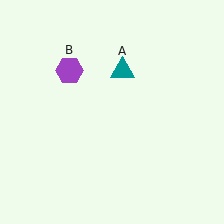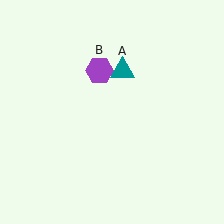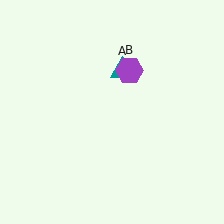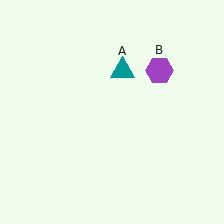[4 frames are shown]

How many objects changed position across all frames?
1 object changed position: purple hexagon (object B).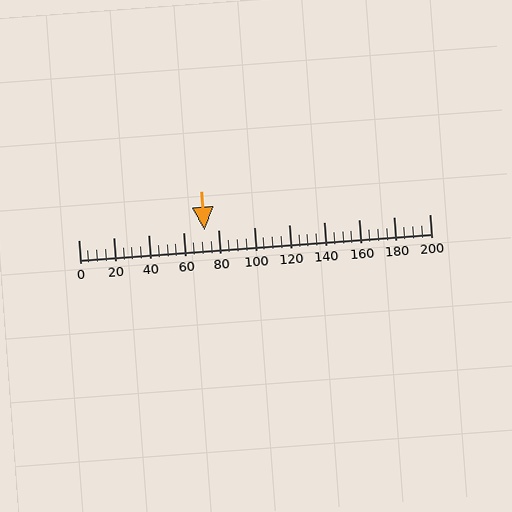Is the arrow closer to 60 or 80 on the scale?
The arrow is closer to 80.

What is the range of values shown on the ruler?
The ruler shows values from 0 to 200.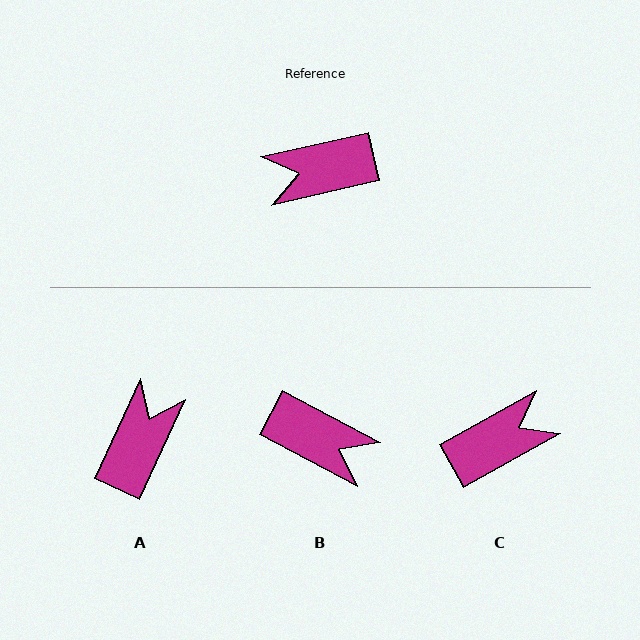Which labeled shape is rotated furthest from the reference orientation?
C, about 163 degrees away.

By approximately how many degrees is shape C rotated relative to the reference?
Approximately 163 degrees clockwise.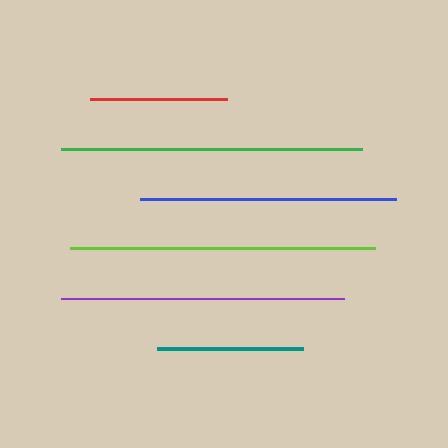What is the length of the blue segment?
The blue segment is approximately 256 pixels long.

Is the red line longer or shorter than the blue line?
The blue line is longer than the red line.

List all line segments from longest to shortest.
From longest to shortest: lime, green, purple, blue, teal, red.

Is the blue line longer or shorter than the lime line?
The lime line is longer than the blue line.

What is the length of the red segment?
The red segment is approximately 138 pixels long.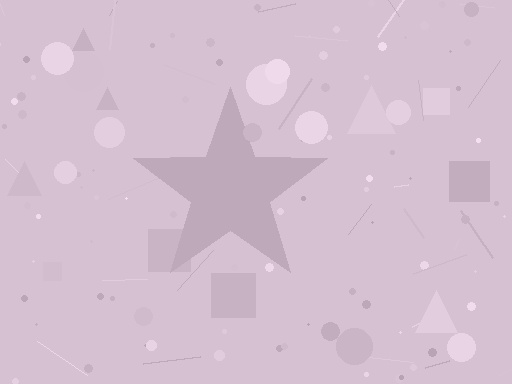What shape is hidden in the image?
A star is hidden in the image.